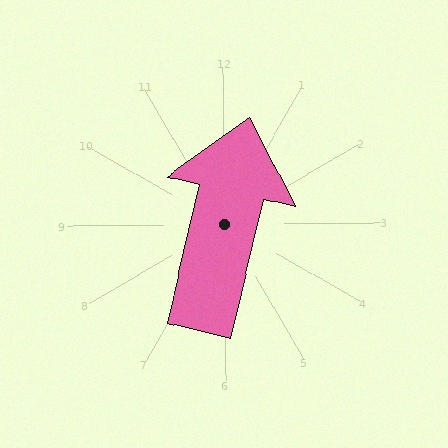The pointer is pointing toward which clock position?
Roughly 12 o'clock.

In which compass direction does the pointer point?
North.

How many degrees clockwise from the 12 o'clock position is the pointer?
Approximately 14 degrees.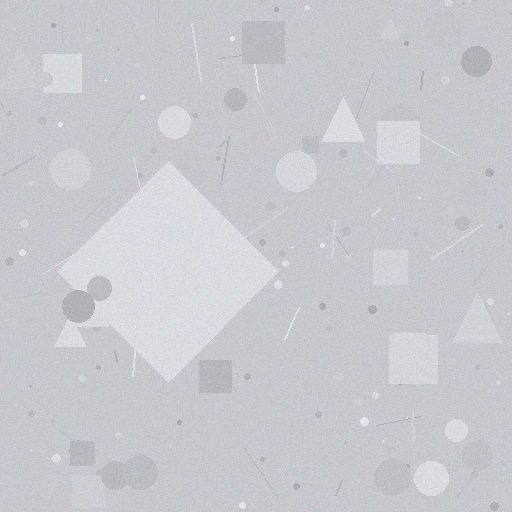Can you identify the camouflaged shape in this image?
The camouflaged shape is a diamond.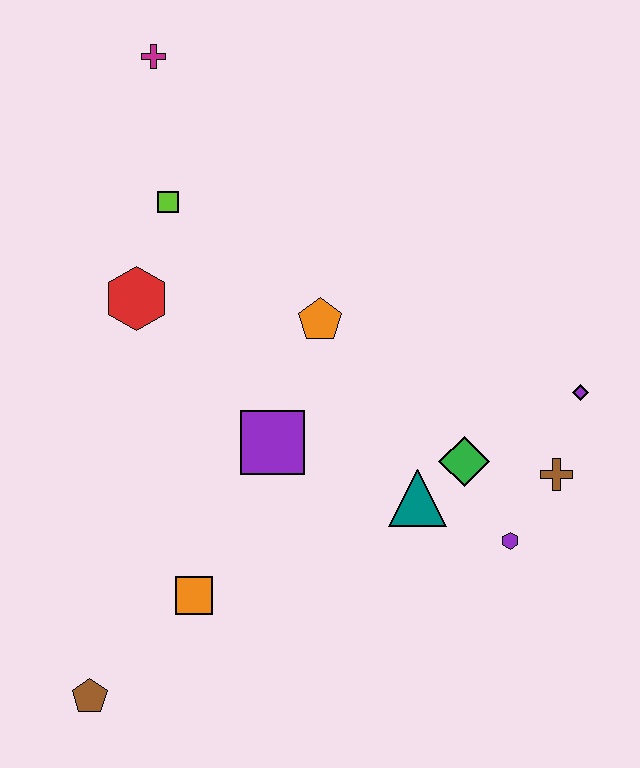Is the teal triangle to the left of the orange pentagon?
No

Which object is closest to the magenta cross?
The lime square is closest to the magenta cross.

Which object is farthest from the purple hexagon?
The magenta cross is farthest from the purple hexagon.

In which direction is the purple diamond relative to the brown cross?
The purple diamond is above the brown cross.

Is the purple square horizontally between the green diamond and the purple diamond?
No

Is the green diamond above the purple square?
No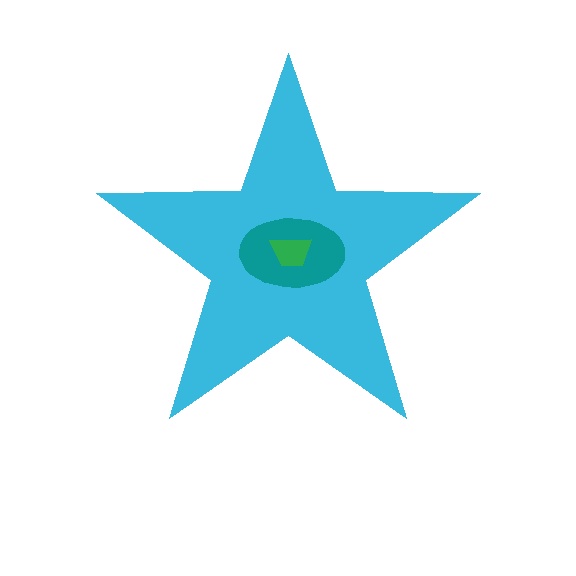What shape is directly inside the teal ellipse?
The green trapezoid.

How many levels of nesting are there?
3.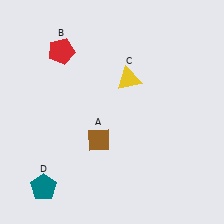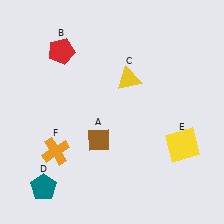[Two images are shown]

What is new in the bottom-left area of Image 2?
An orange cross (F) was added in the bottom-left area of Image 2.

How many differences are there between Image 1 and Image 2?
There are 2 differences between the two images.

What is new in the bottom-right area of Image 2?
A yellow square (E) was added in the bottom-right area of Image 2.